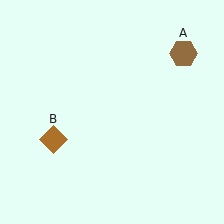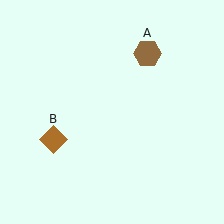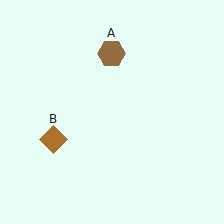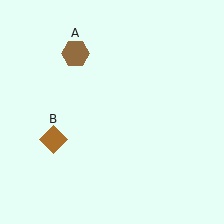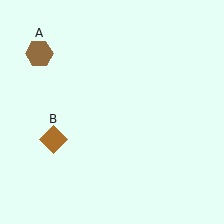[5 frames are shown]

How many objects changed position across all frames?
1 object changed position: brown hexagon (object A).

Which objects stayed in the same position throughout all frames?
Brown diamond (object B) remained stationary.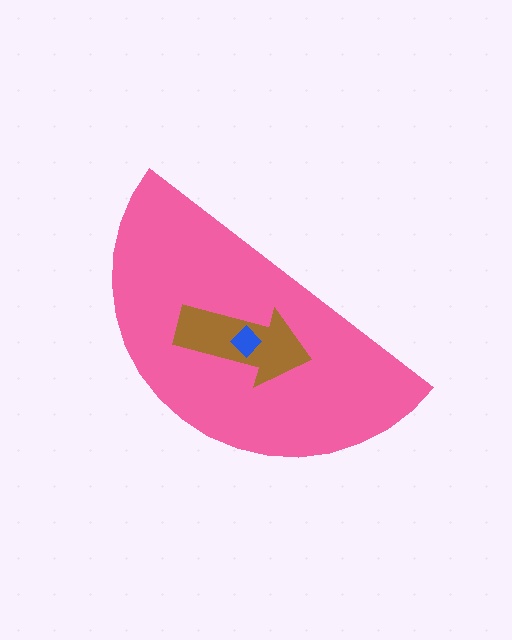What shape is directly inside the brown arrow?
The blue diamond.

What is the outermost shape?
The pink semicircle.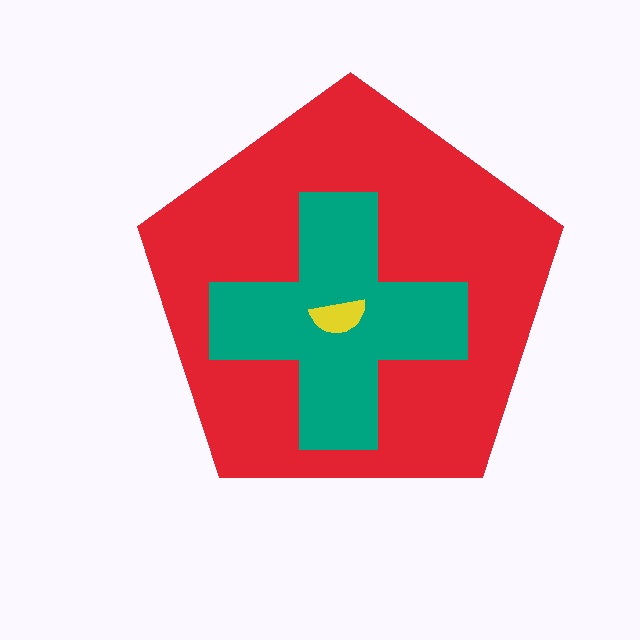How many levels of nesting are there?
3.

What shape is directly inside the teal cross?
The yellow semicircle.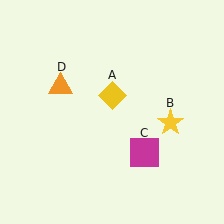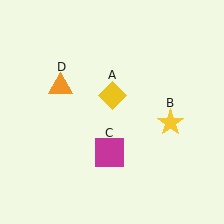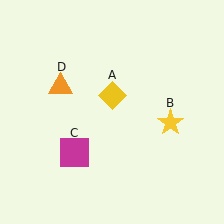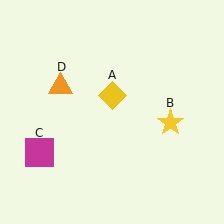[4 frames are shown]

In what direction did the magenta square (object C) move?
The magenta square (object C) moved left.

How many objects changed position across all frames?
1 object changed position: magenta square (object C).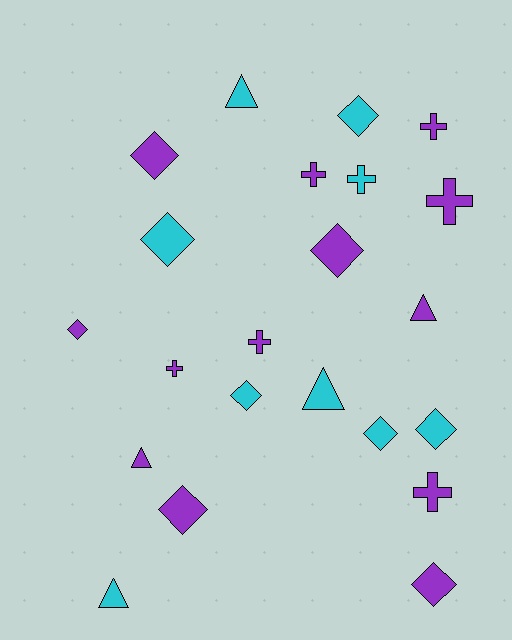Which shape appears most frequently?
Diamond, with 10 objects.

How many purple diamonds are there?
There are 5 purple diamonds.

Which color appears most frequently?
Purple, with 13 objects.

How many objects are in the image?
There are 22 objects.